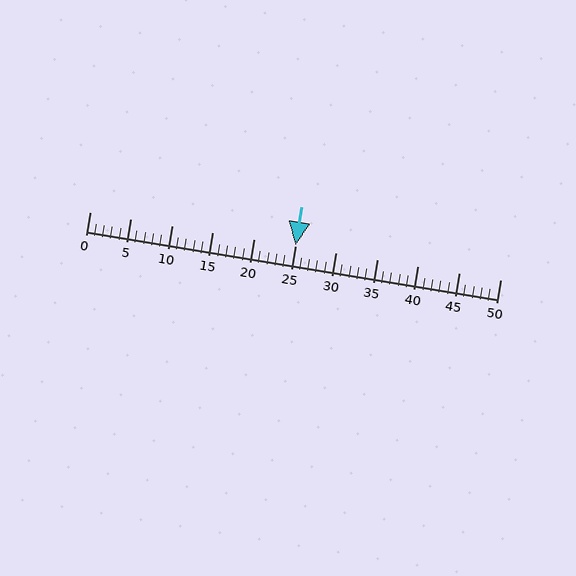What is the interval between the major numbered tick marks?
The major tick marks are spaced 5 units apart.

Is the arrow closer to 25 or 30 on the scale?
The arrow is closer to 25.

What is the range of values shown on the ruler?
The ruler shows values from 0 to 50.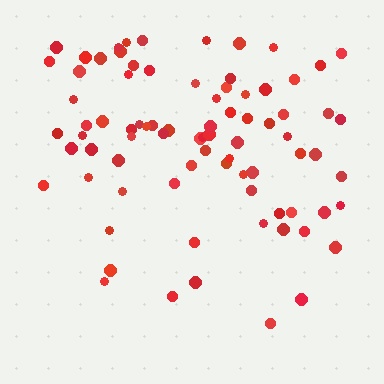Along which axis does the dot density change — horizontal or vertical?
Vertical.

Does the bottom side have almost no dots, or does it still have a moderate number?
Still a moderate number, just noticeably fewer than the top.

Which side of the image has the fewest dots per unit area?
The bottom.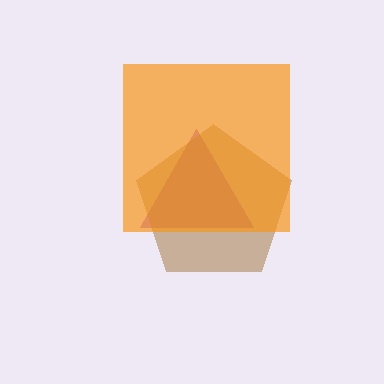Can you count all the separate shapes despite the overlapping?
Yes, there are 3 separate shapes.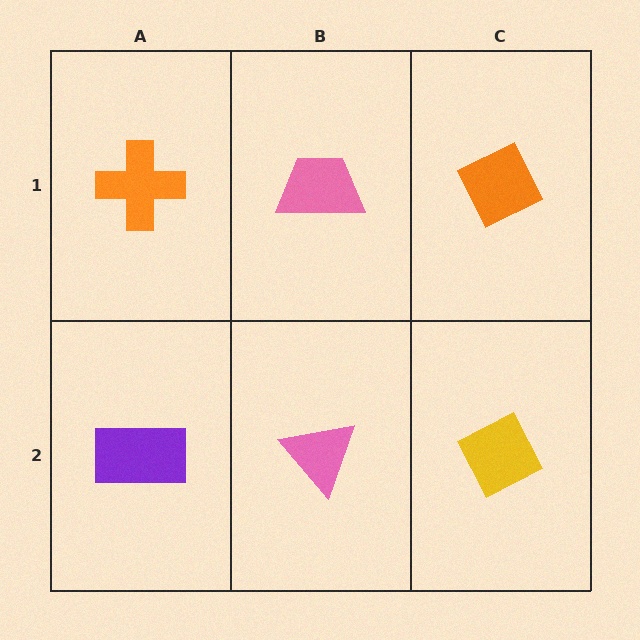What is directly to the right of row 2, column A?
A pink triangle.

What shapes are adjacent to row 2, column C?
An orange diamond (row 1, column C), a pink triangle (row 2, column B).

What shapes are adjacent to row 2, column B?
A pink trapezoid (row 1, column B), a purple rectangle (row 2, column A), a yellow diamond (row 2, column C).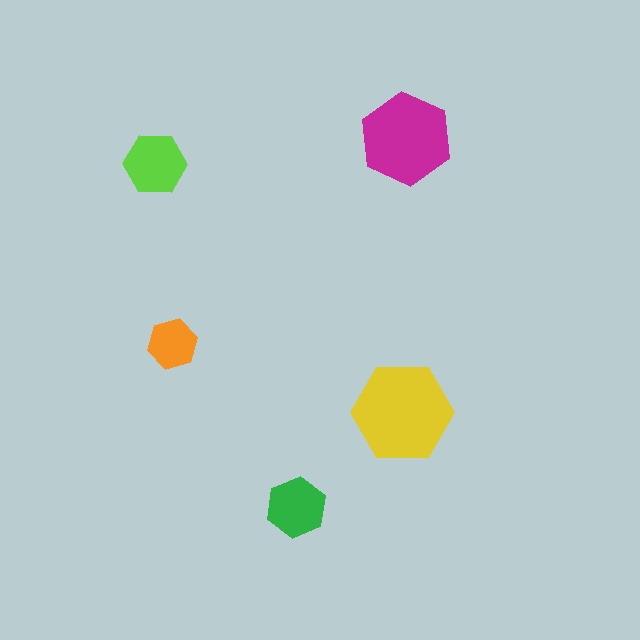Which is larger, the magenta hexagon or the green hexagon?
The magenta one.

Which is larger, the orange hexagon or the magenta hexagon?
The magenta one.